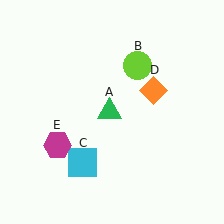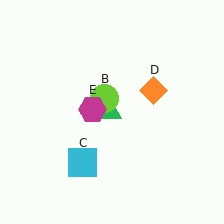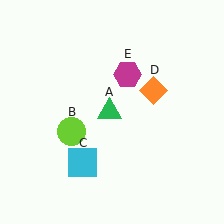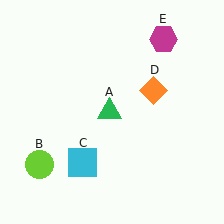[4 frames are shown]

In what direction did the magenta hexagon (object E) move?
The magenta hexagon (object E) moved up and to the right.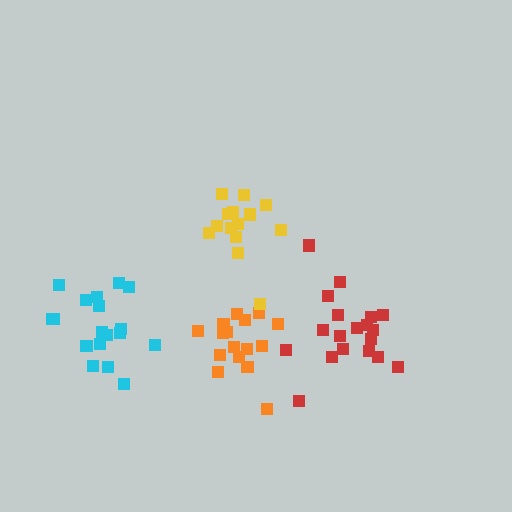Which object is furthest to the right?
The red cluster is rightmost.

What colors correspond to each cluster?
The clusters are colored: orange, yellow, red, cyan.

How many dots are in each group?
Group 1: 16 dots, Group 2: 14 dots, Group 3: 19 dots, Group 4: 18 dots (67 total).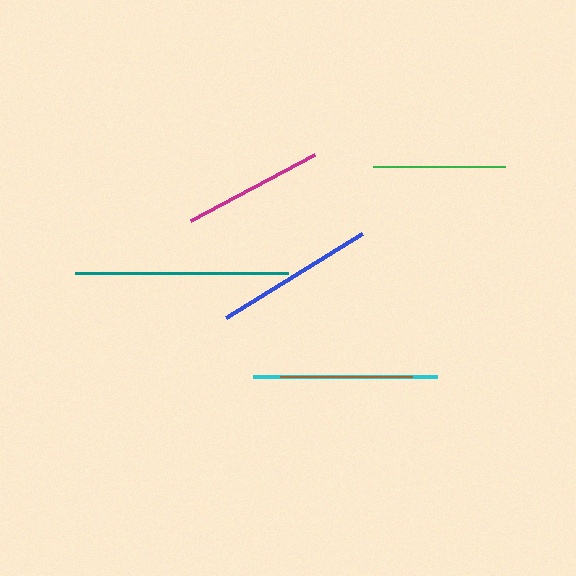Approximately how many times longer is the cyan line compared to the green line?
The cyan line is approximately 1.4 times the length of the green line.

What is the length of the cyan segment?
The cyan segment is approximately 184 pixels long.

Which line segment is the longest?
The teal line is the longest at approximately 213 pixels.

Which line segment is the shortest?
The green line is the shortest at approximately 132 pixels.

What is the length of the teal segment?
The teal segment is approximately 213 pixels long.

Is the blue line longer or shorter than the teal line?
The teal line is longer than the blue line.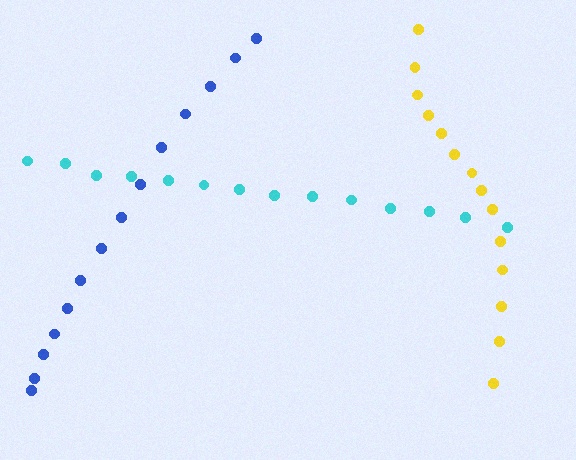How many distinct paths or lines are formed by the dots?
There are 3 distinct paths.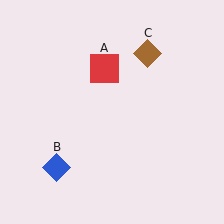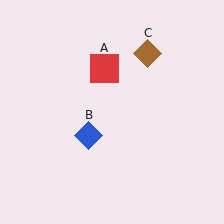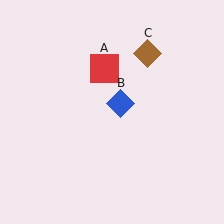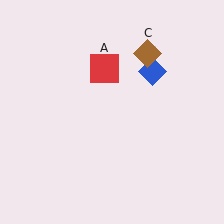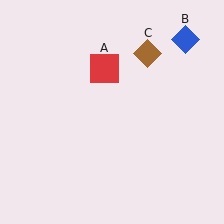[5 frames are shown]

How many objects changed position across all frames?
1 object changed position: blue diamond (object B).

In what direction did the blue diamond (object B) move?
The blue diamond (object B) moved up and to the right.